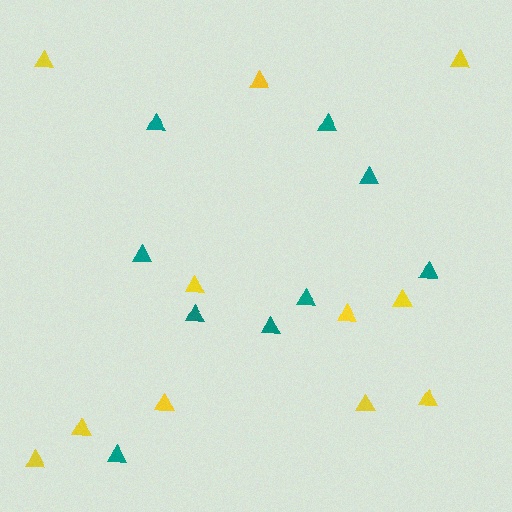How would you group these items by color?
There are 2 groups: one group of teal triangles (9) and one group of yellow triangles (11).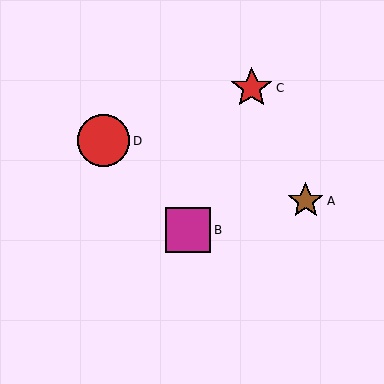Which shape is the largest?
The red circle (labeled D) is the largest.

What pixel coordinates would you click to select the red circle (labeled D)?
Click at (104, 141) to select the red circle D.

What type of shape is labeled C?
Shape C is a red star.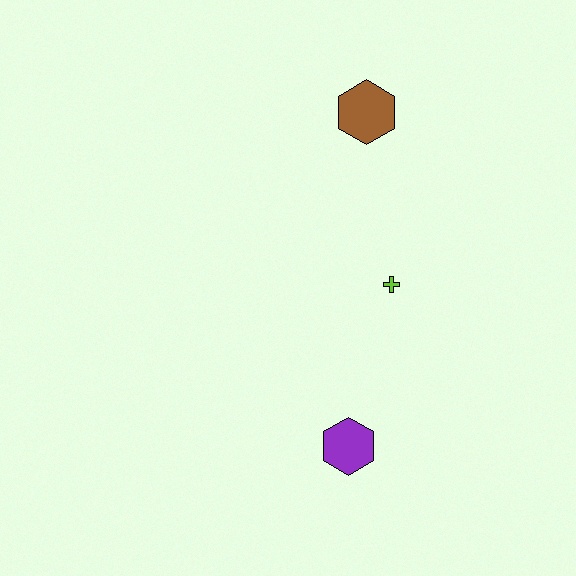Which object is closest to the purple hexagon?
The lime cross is closest to the purple hexagon.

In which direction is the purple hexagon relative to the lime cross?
The purple hexagon is below the lime cross.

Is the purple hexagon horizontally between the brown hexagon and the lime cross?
No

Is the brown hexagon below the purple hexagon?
No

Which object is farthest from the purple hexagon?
The brown hexagon is farthest from the purple hexagon.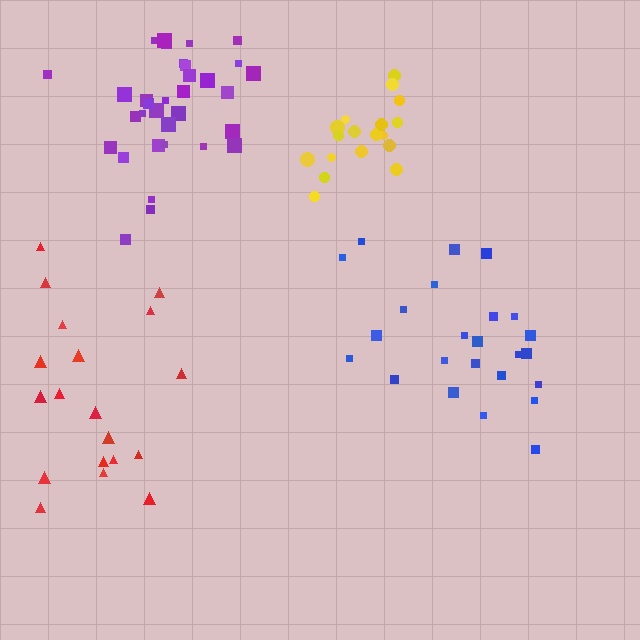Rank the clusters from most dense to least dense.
yellow, blue, purple, red.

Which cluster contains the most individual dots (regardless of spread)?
Purple (34).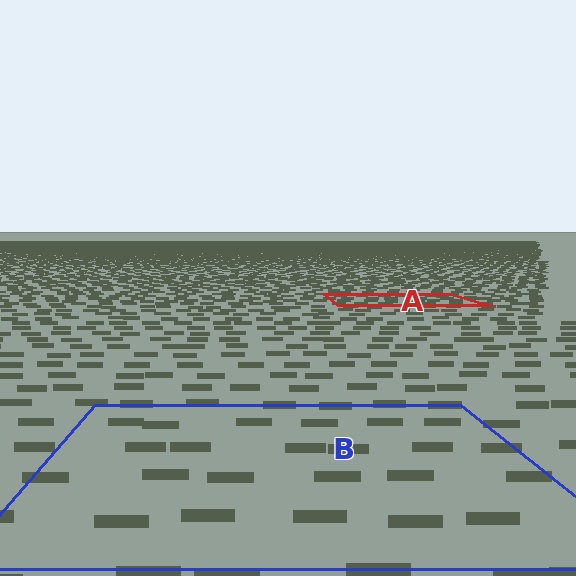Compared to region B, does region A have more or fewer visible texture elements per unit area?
Region A has more texture elements per unit area — they are packed more densely because it is farther away.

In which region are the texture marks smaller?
The texture marks are smaller in region A, because it is farther away.